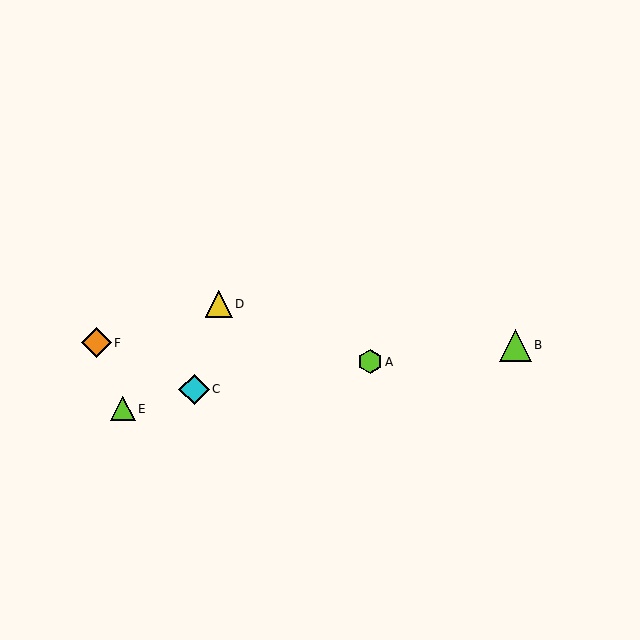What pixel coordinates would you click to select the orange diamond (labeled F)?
Click at (96, 343) to select the orange diamond F.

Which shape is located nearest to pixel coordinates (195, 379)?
The cyan diamond (labeled C) at (194, 389) is nearest to that location.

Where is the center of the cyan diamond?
The center of the cyan diamond is at (194, 389).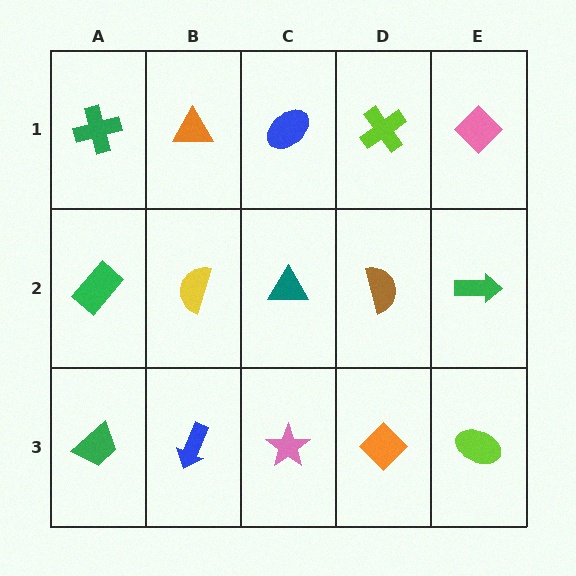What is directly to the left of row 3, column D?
A pink star.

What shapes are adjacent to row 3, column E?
A green arrow (row 2, column E), an orange diamond (row 3, column D).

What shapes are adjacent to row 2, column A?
A green cross (row 1, column A), a green trapezoid (row 3, column A), a yellow semicircle (row 2, column B).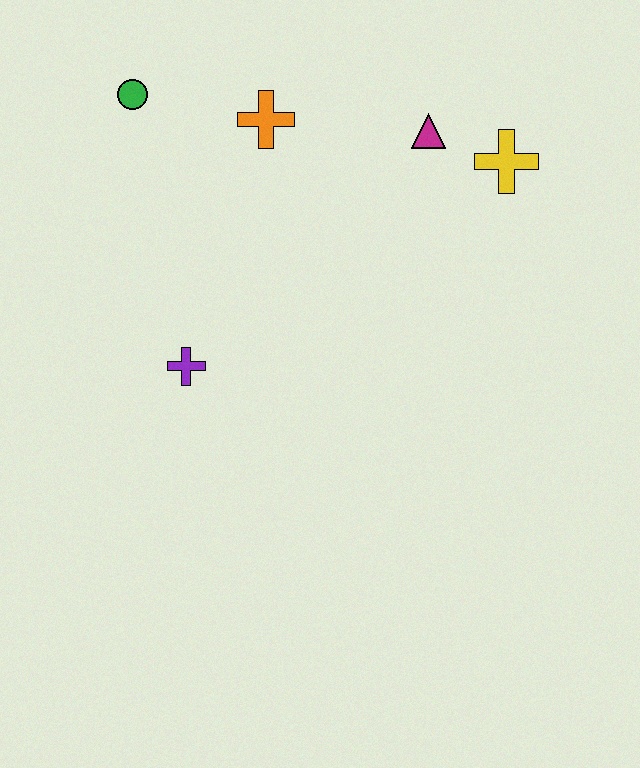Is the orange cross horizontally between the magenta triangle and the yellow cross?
No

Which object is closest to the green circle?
The orange cross is closest to the green circle.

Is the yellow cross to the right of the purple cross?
Yes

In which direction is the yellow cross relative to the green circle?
The yellow cross is to the right of the green circle.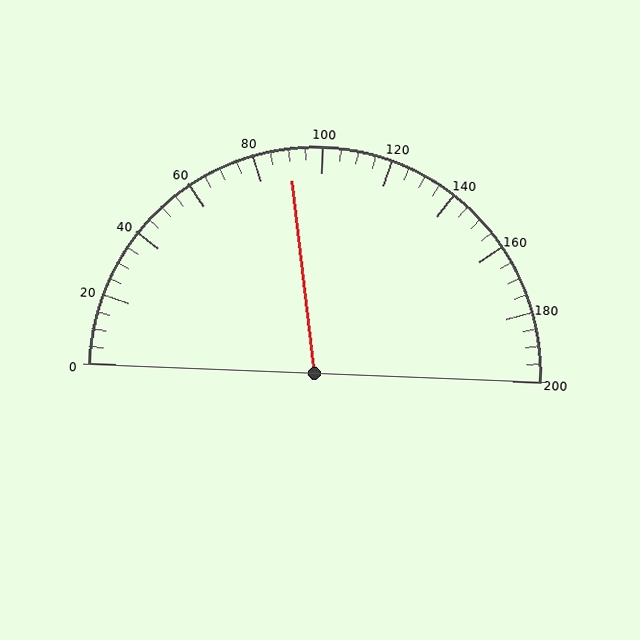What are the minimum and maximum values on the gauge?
The gauge ranges from 0 to 200.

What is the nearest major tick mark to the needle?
The nearest major tick mark is 80.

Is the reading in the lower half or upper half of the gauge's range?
The reading is in the lower half of the range (0 to 200).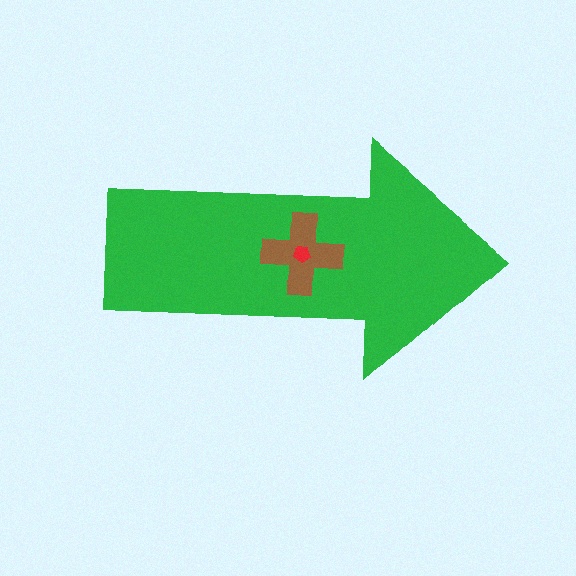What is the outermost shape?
The green arrow.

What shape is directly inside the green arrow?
The brown cross.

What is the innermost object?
The red pentagon.